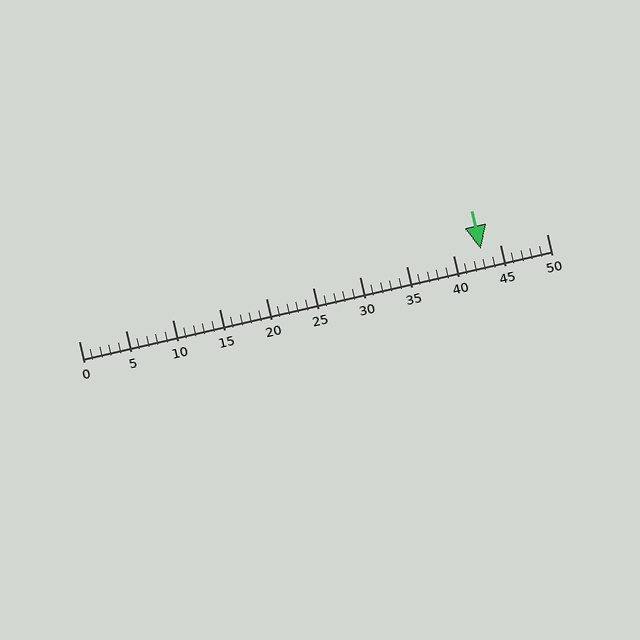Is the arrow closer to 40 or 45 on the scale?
The arrow is closer to 45.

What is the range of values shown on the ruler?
The ruler shows values from 0 to 50.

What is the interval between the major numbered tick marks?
The major tick marks are spaced 5 units apart.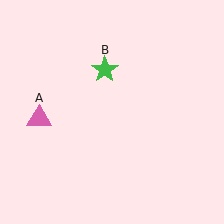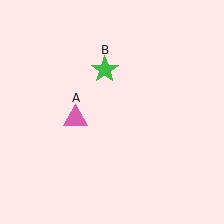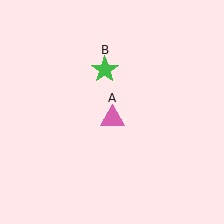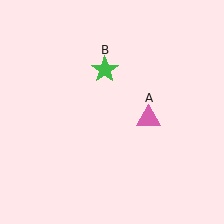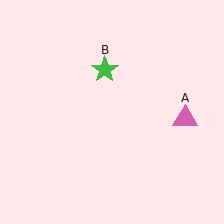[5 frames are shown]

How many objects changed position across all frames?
1 object changed position: pink triangle (object A).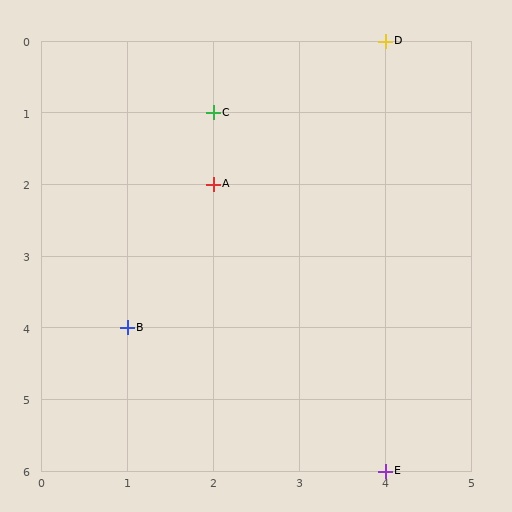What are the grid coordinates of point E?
Point E is at grid coordinates (4, 6).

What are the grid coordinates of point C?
Point C is at grid coordinates (2, 1).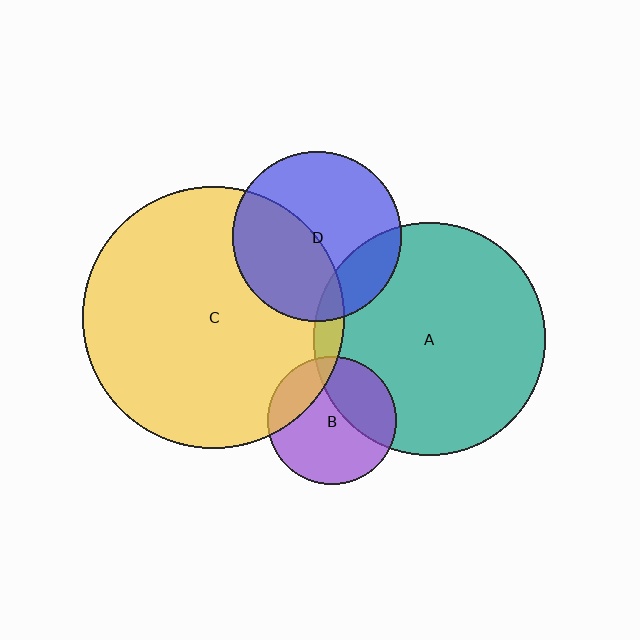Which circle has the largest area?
Circle C (yellow).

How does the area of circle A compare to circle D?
Approximately 1.9 times.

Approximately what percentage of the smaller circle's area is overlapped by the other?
Approximately 20%.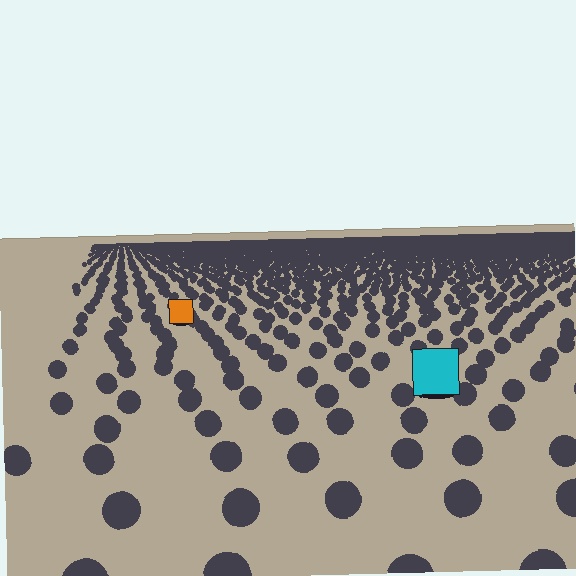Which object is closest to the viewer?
The cyan square is closest. The texture marks near it are larger and more spread out.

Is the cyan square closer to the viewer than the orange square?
Yes. The cyan square is closer — you can tell from the texture gradient: the ground texture is coarser near it.